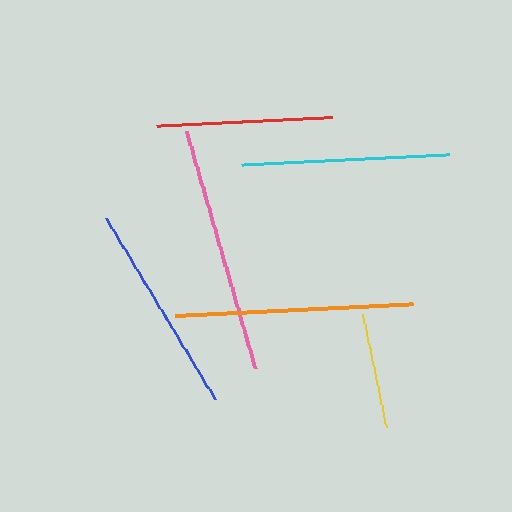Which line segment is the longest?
The pink line is the longest at approximately 247 pixels.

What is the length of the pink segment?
The pink segment is approximately 247 pixels long.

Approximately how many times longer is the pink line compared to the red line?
The pink line is approximately 1.4 times the length of the red line.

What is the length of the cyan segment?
The cyan segment is approximately 208 pixels long.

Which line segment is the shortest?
The yellow line is the shortest at approximately 115 pixels.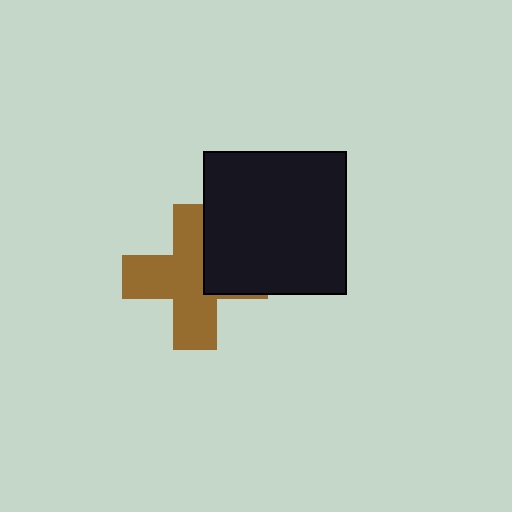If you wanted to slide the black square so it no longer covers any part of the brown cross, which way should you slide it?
Slide it right — that is the most direct way to separate the two shapes.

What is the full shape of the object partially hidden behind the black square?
The partially hidden object is a brown cross.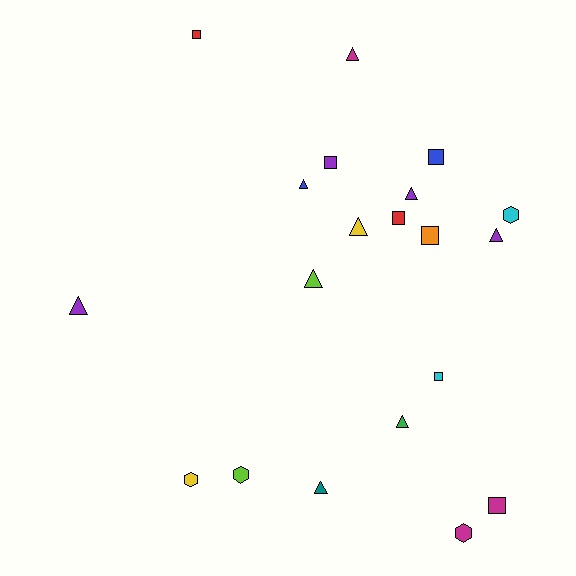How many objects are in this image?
There are 20 objects.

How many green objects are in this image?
There is 1 green object.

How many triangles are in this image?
There are 9 triangles.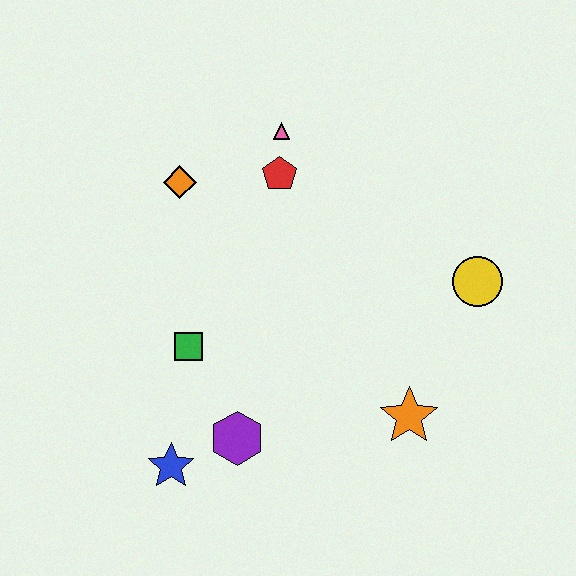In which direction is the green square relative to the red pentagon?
The green square is below the red pentagon.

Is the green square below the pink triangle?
Yes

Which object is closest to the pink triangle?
The red pentagon is closest to the pink triangle.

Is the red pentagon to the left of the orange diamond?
No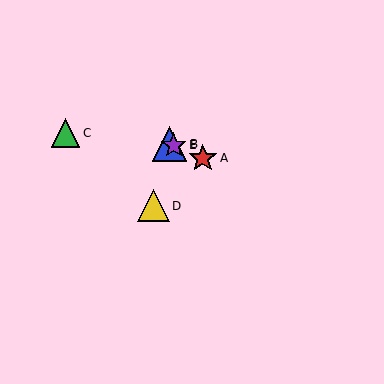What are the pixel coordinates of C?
Object C is at (65, 133).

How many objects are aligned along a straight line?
3 objects (A, B, E) are aligned along a straight line.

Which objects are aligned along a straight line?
Objects A, B, E are aligned along a straight line.